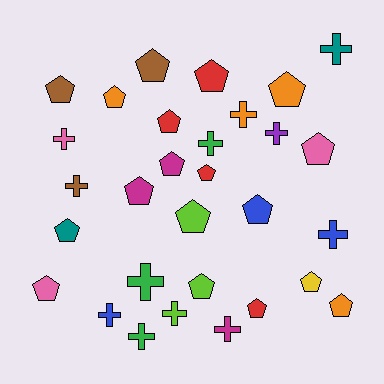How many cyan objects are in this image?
There are no cyan objects.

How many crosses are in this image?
There are 12 crosses.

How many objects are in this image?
There are 30 objects.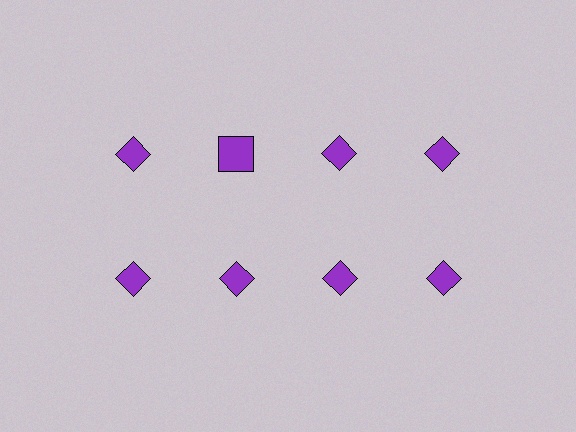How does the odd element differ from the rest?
It has a different shape: square instead of diamond.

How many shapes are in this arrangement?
There are 8 shapes arranged in a grid pattern.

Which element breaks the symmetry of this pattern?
The purple square in the top row, second from left column breaks the symmetry. All other shapes are purple diamonds.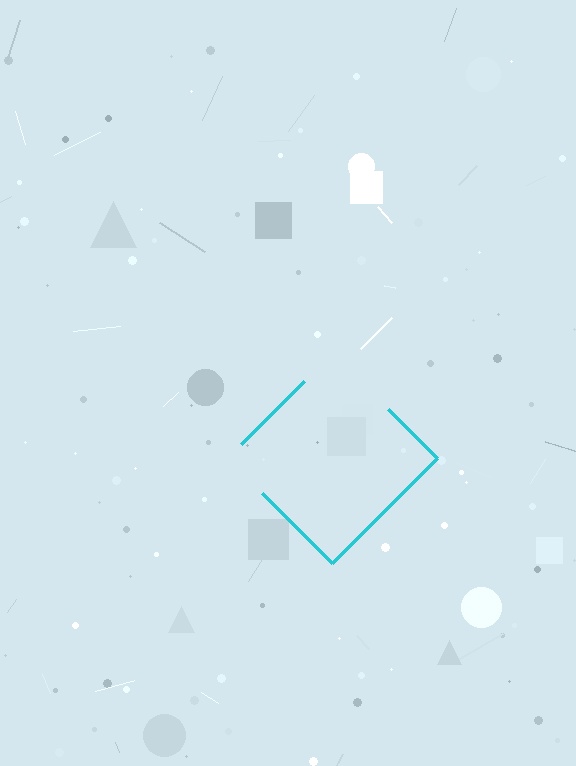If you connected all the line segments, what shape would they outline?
They would outline a diamond.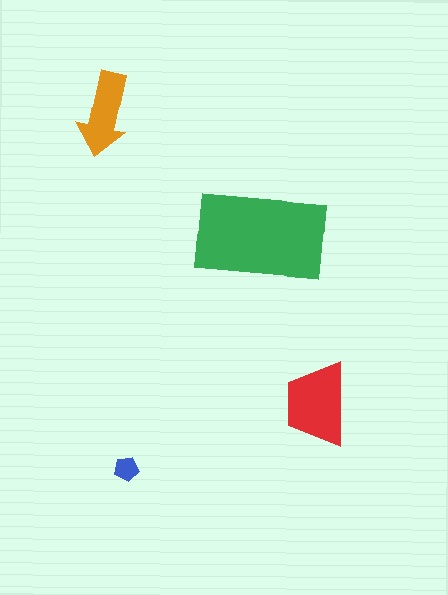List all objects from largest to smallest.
The green rectangle, the red trapezoid, the orange arrow, the blue pentagon.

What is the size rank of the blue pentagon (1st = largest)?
4th.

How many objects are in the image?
There are 4 objects in the image.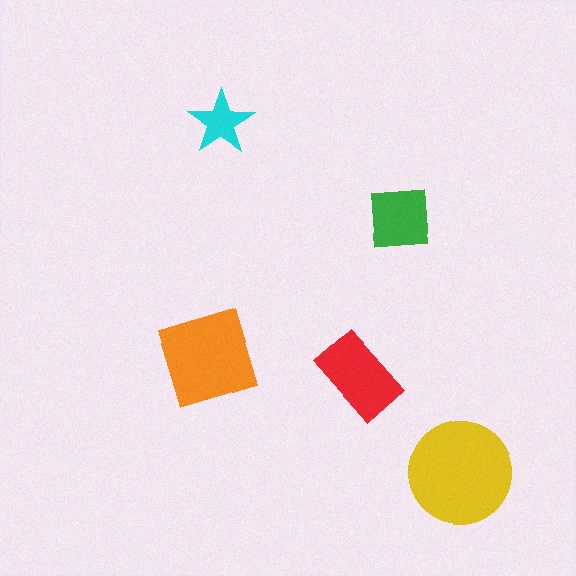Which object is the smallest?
The cyan star.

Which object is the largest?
The yellow circle.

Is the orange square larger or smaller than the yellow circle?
Smaller.